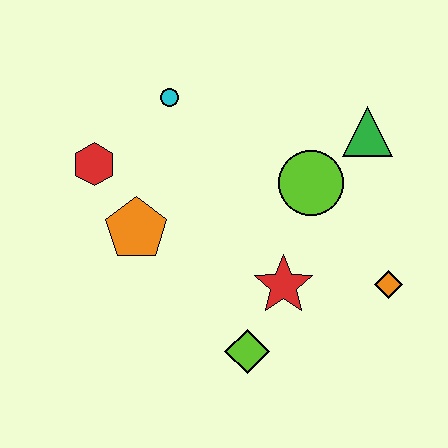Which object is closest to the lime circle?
The green triangle is closest to the lime circle.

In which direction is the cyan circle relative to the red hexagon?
The cyan circle is to the right of the red hexagon.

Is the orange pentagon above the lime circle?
No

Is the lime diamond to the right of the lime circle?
No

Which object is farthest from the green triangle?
The red hexagon is farthest from the green triangle.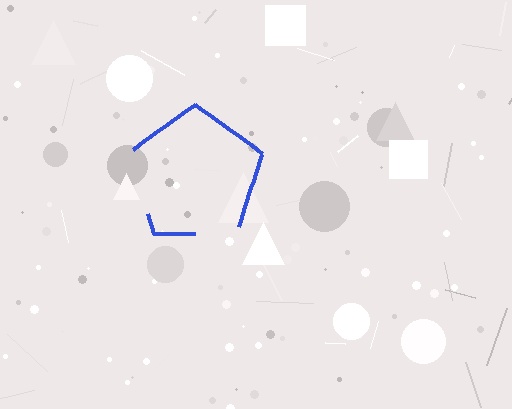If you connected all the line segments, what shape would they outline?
They would outline a pentagon.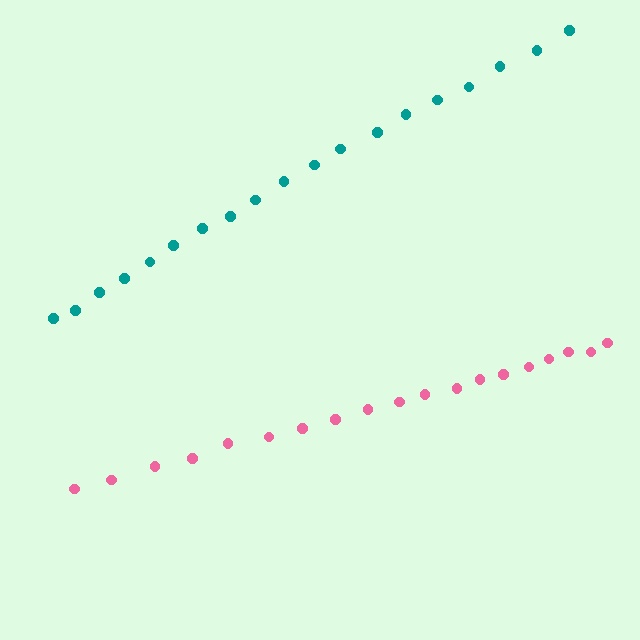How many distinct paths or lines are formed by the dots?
There are 2 distinct paths.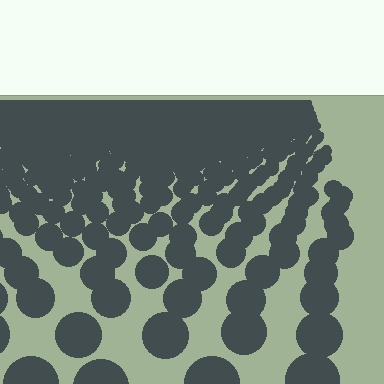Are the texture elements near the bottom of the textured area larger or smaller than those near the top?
Larger. Near the bottom, elements are closer to the viewer and appear at a bigger on-screen size.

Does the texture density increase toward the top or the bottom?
Density increases toward the top.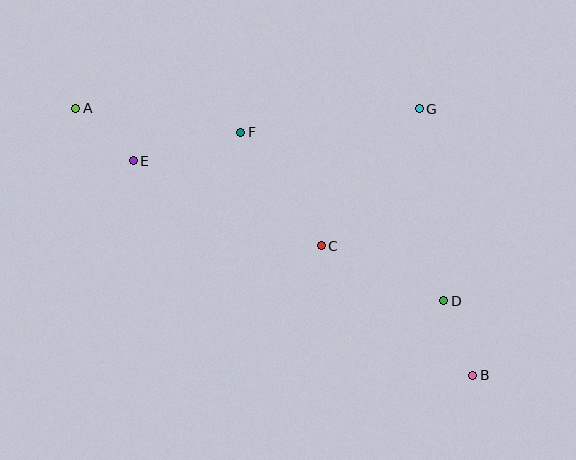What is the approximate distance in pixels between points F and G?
The distance between F and G is approximately 180 pixels.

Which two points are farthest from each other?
Points A and B are farthest from each other.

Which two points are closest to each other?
Points A and E are closest to each other.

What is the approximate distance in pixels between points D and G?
The distance between D and G is approximately 194 pixels.